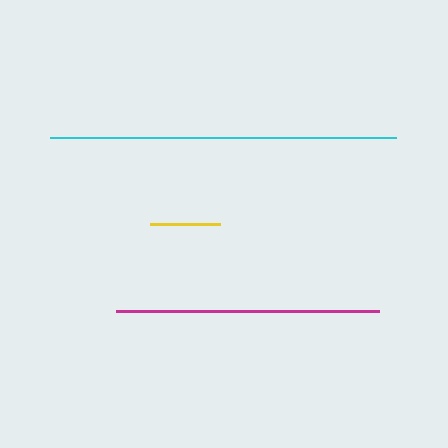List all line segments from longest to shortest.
From longest to shortest: cyan, magenta, yellow.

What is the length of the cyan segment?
The cyan segment is approximately 345 pixels long.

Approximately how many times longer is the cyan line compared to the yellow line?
The cyan line is approximately 4.9 times the length of the yellow line.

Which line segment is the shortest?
The yellow line is the shortest at approximately 71 pixels.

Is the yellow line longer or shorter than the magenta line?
The magenta line is longer than the yellow line.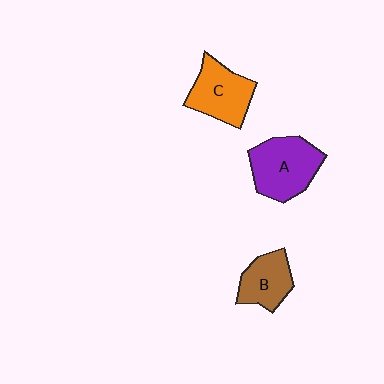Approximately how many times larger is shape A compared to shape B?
Approximately 1.5 times.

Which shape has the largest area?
Shape A (purple).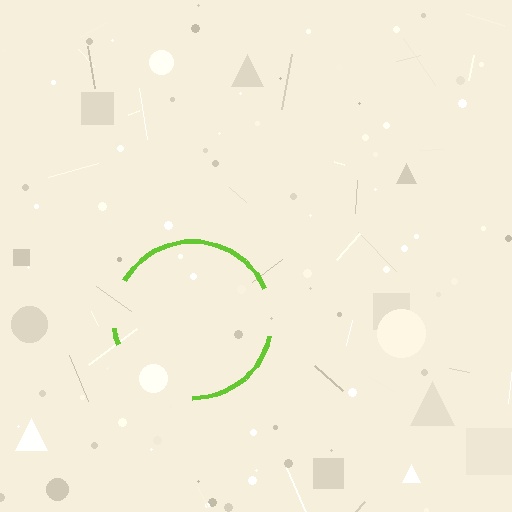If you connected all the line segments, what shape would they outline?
They would outline a circle.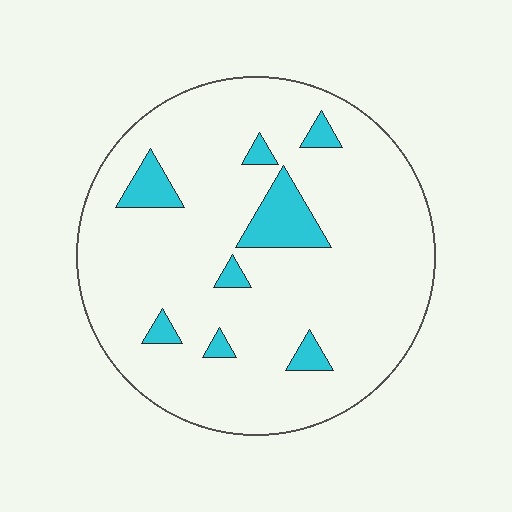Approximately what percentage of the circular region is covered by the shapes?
Approximately 10%.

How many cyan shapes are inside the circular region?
8.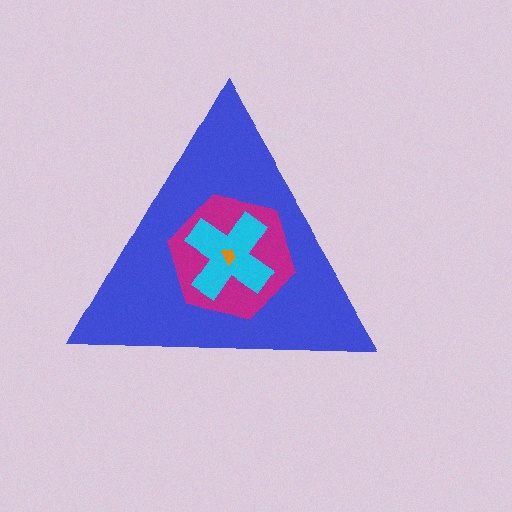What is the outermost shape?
The blue triangle.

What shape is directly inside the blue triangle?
The magenta hexagon.